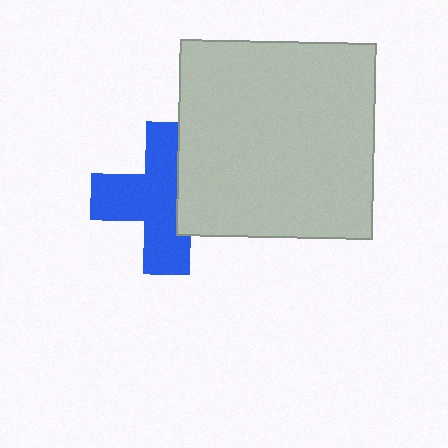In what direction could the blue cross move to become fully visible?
The blue cross could move left. That would shift it out from behind the light gray square entirely.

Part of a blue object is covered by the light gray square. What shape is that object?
It is a cross.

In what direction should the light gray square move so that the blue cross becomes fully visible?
The light gray square should move right. That is the shortest direction to clear the overlap and leave the blue cross fully visible.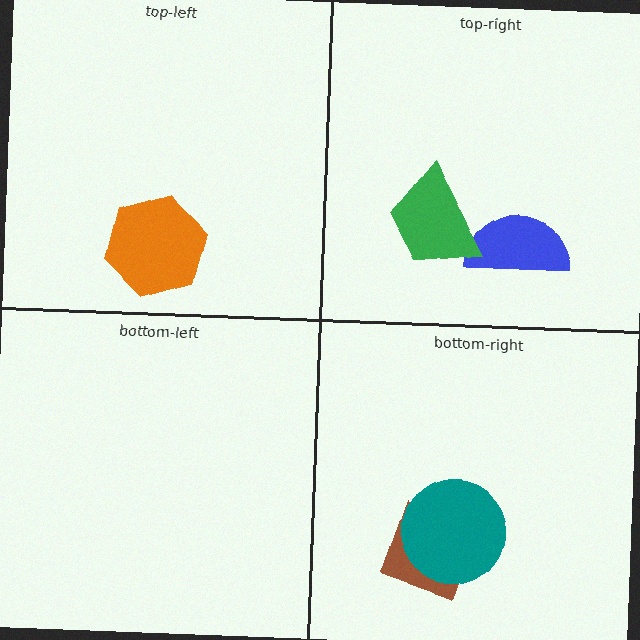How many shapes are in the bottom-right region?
2.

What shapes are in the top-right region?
The blue semicircle, the green trapezoid.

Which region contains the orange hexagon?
The top-left region.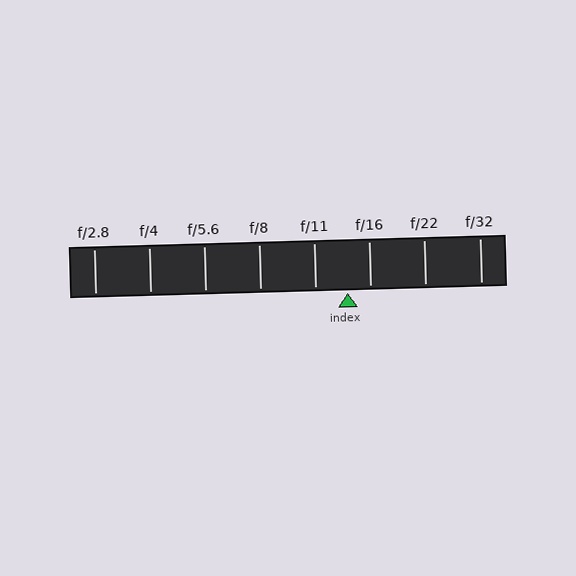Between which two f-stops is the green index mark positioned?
The index mark is between f/11 and f/16.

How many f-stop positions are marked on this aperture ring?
There are 8 f-stop positions marked.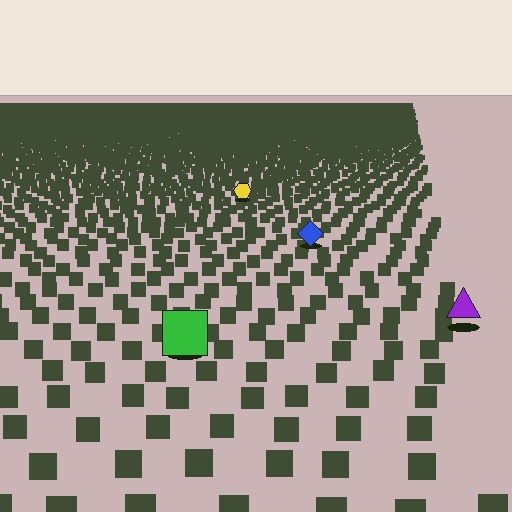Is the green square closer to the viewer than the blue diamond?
Yes. The green square is closer — you can tell from the texture gradient: the ground texture is coarser near it.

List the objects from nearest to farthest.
From nearest to farthest: the green square, the purple triangle, the blue diamond, the yellow hexagon.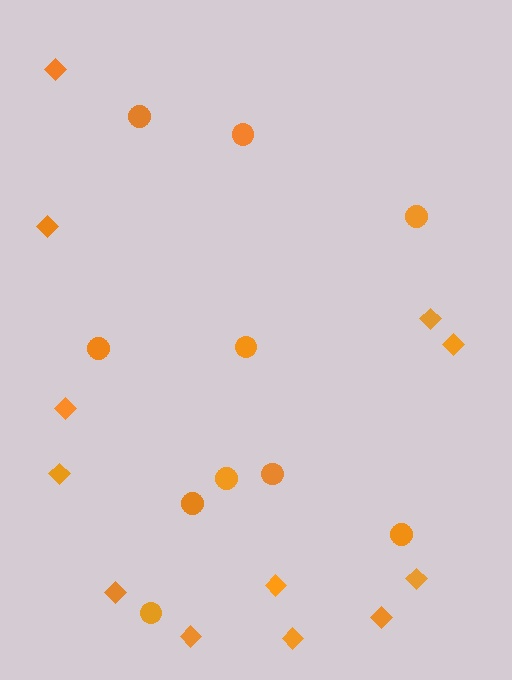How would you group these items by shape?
There are 2 groups: one group of circles (10) and one group of diamonds (12).